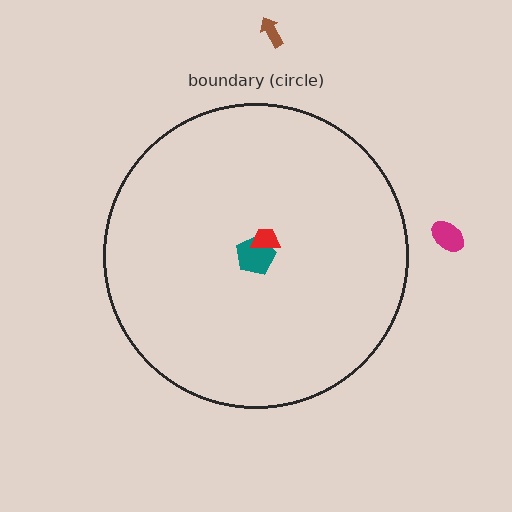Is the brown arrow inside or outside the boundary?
Outside.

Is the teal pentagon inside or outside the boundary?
Inside.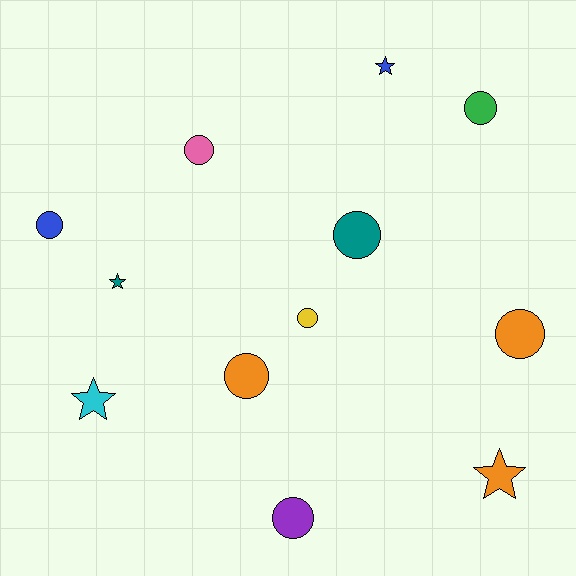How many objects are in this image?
There are 12 objects.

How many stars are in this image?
There are 4 stars.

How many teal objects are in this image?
There are 2 teal objects.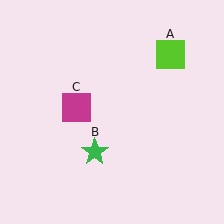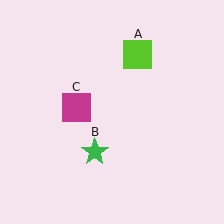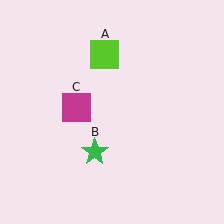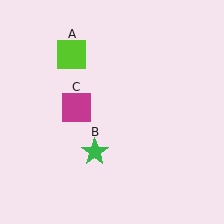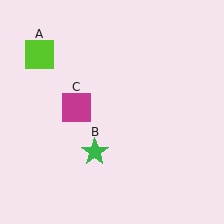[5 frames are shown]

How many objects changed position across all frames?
1 object changed position: lime square (object A).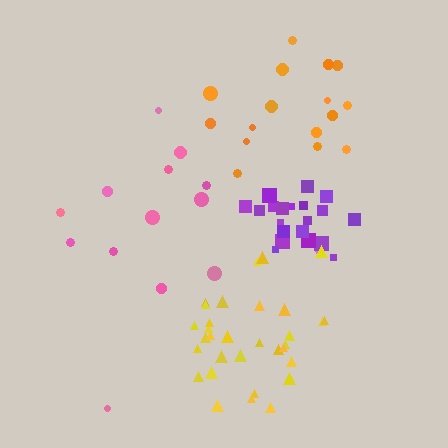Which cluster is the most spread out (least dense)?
Pink.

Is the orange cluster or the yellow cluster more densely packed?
Yellow.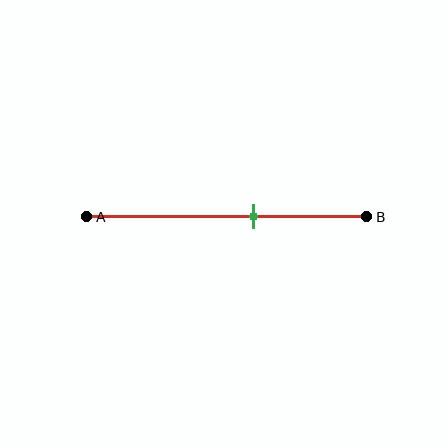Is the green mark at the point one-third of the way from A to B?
No, the mark is at about 60% from A, not at the 33% one-third point.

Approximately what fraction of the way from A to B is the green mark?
The green mark is approximately 60% of the way from A to B.